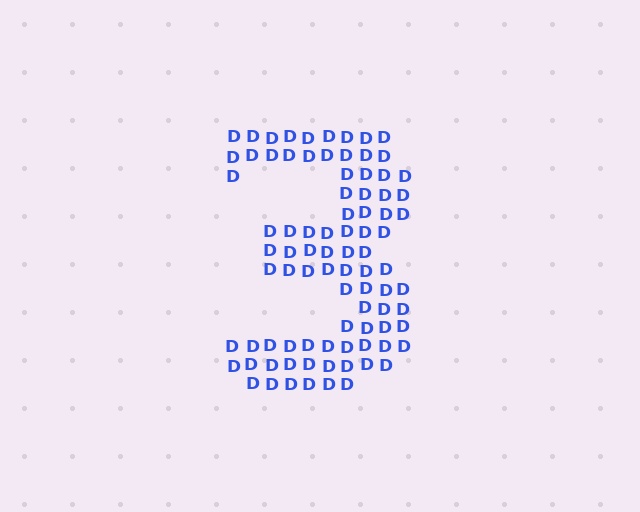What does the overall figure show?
The overall figure shows the digit 3.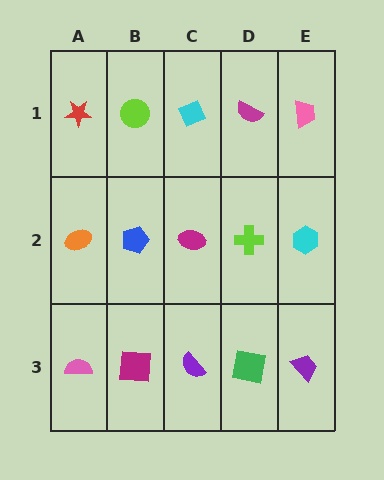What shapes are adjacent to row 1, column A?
An orange ellipse (row 2, column A), a lime circle (row 1, column B).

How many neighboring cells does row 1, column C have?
3.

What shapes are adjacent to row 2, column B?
A lime circle (row 1, column B), a magenta square (row 3, column B), an orange ellipse (row 2, column A), a magenta ellipse (row 2, column C).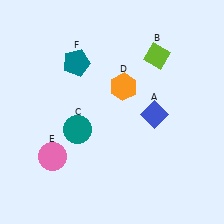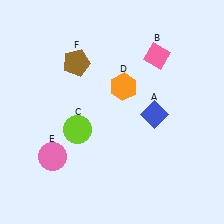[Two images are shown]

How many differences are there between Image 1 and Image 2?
There are 3 differences between the two images.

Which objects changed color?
B changed from lime to pink. C changed from teal to lime. F changed from teal to brown.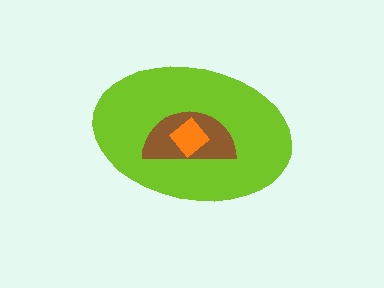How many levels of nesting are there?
3.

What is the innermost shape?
The orange diamond.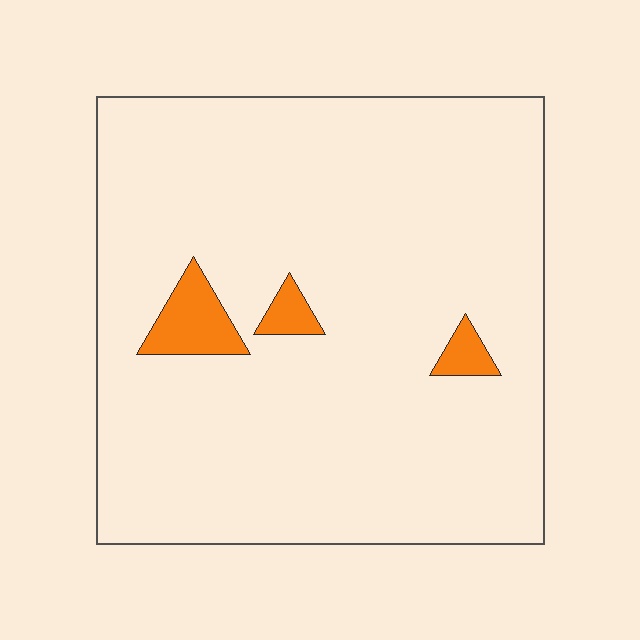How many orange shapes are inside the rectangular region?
3.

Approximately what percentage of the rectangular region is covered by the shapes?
Approximately 5%.